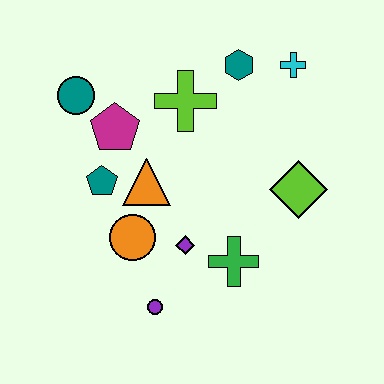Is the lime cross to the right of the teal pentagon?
Yes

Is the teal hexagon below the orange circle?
No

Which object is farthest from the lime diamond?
The teal circle is farthest from the lime diamond.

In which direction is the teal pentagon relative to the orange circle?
The teal pentagon is above the orange circle.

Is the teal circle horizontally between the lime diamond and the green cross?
No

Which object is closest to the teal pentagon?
The orange triangle is closest to the teal pentagon.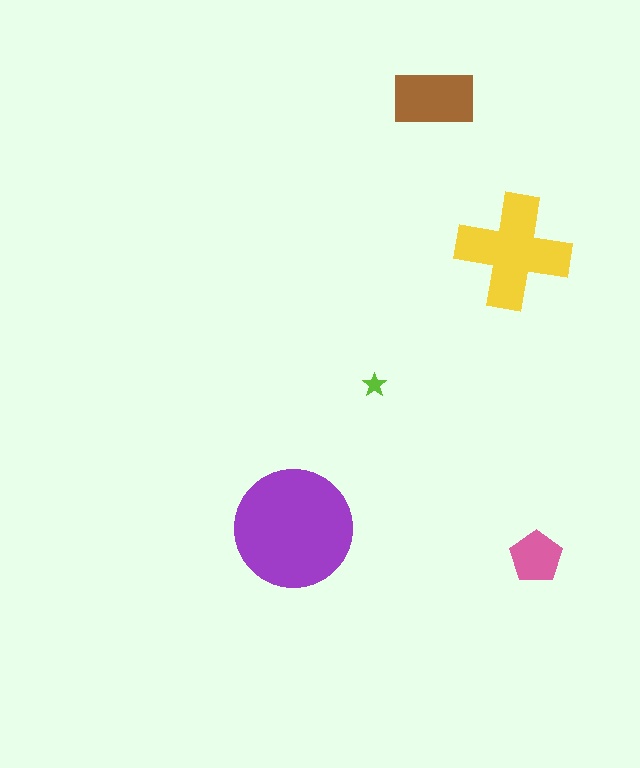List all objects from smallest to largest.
The lime star, the pink pentagon, the brown rectangle, the yellow cross, the purple circle.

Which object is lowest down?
The pink pentagon is bottommost.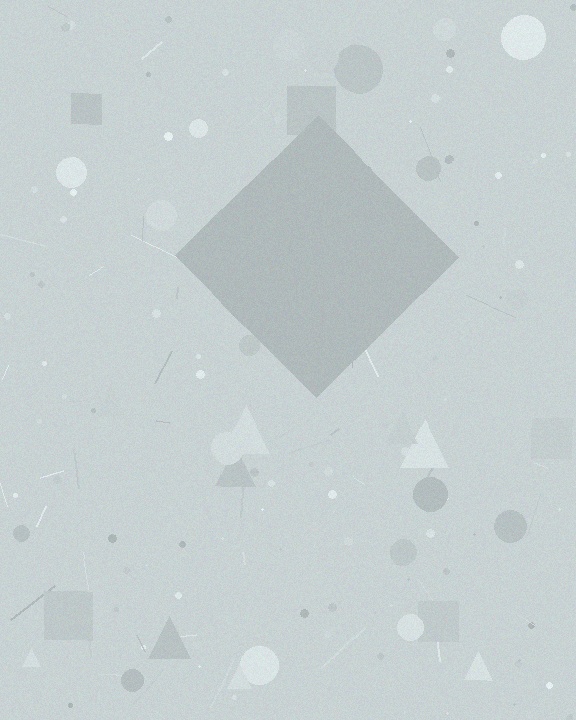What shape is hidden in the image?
A diamond is hidden in the image.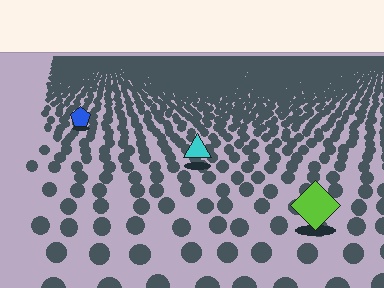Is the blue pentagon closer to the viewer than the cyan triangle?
No. The cyan triangle is closer — you can tell from the texture gradient: the ground texture is coarser near it.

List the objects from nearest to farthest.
From nearest to farthest: the lime diamond, the cyan triangle, the blue pentagon.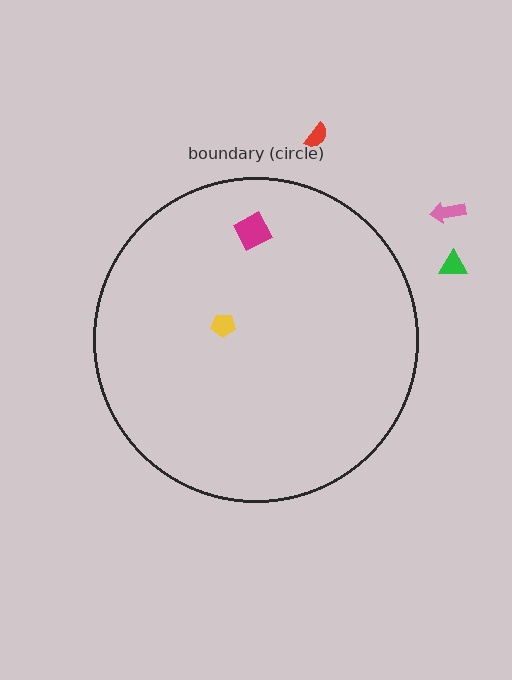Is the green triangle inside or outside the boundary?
Outside.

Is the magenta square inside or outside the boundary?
Inside.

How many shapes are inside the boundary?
2 inside, 3 outside.